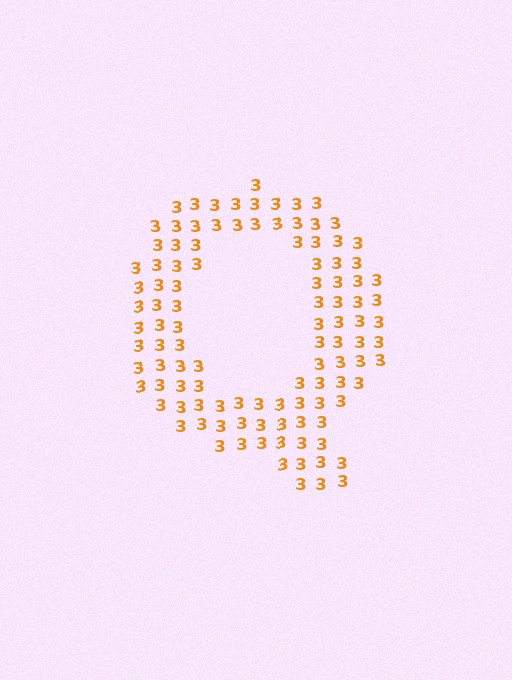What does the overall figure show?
The overall figure shows the letter Q.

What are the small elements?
The small elements are digit 3's.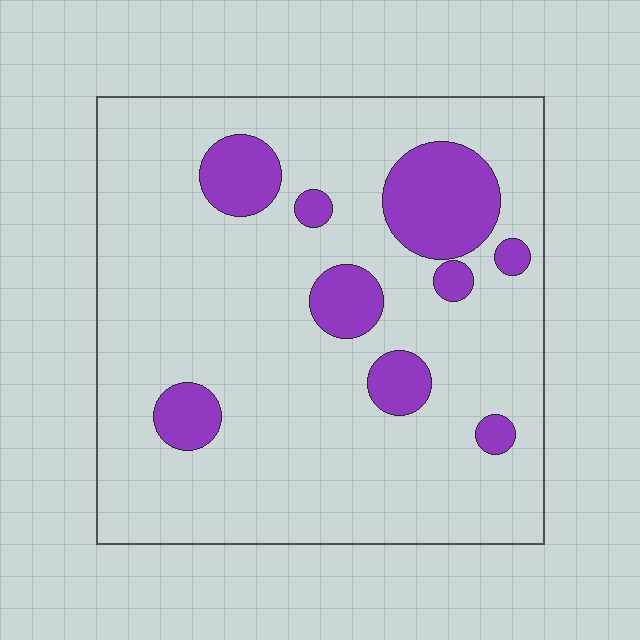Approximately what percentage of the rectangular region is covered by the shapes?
Approximately 15%.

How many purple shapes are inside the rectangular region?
9.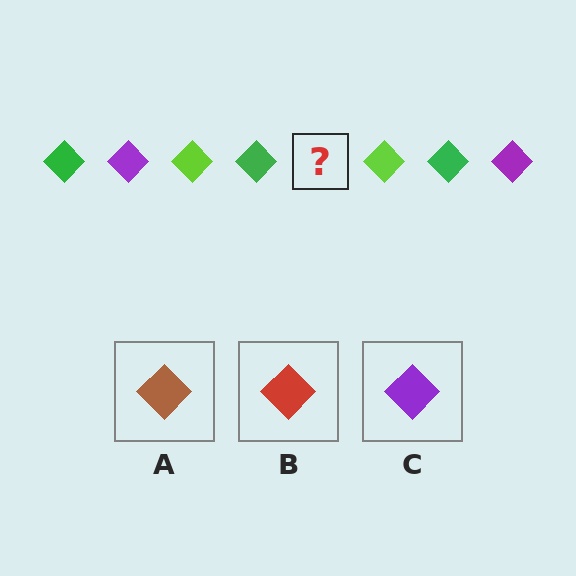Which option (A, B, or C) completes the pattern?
C.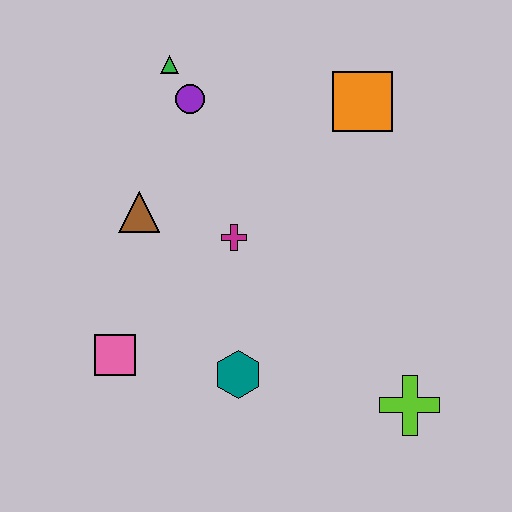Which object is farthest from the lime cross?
The green triangle is farthest from the lime cross.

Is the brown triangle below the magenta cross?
No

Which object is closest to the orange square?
The purple circle is closest to the orange square.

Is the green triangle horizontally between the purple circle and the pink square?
Yes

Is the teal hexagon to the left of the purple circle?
No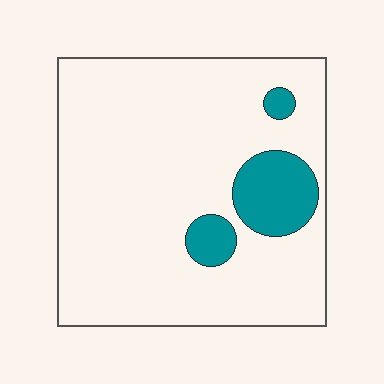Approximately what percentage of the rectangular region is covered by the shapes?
Approximately 10%.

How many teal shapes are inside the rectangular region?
3.